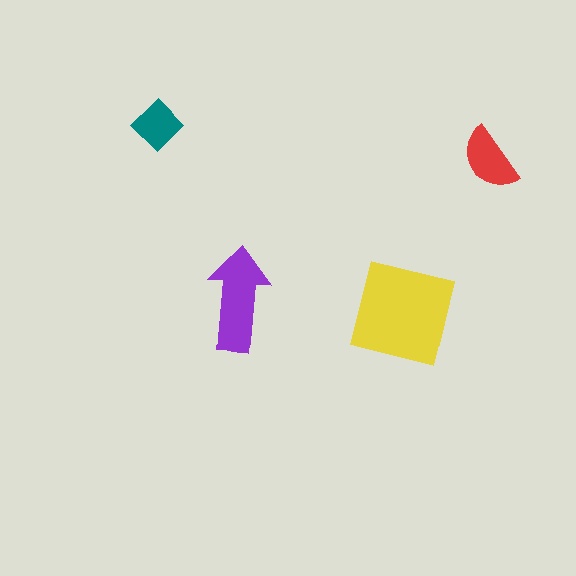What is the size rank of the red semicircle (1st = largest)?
3rd.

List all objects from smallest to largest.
The teal diamond, the red semicircle, the purple arrow, the yellow square.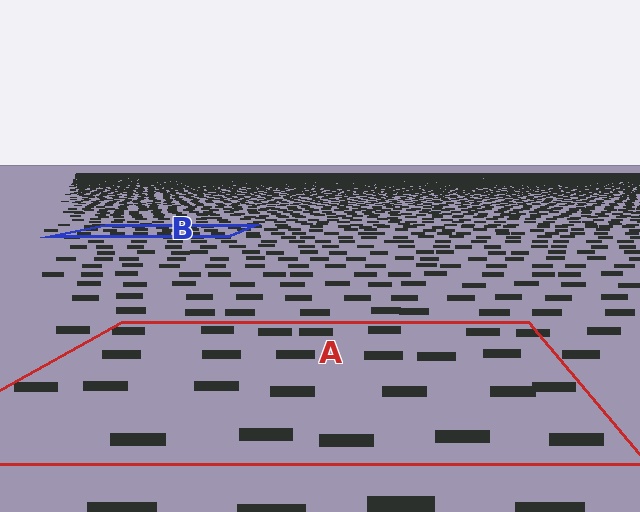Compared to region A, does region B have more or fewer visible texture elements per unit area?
Region B has more texture elements per unit area — they are packed more densely because it is farther away.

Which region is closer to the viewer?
Region A is closer. The texture elements there are larger and more spread out.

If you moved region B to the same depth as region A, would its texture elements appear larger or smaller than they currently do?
They would appear larger. At a closer depth, the same texture elements are projected at a bigger on-screen size.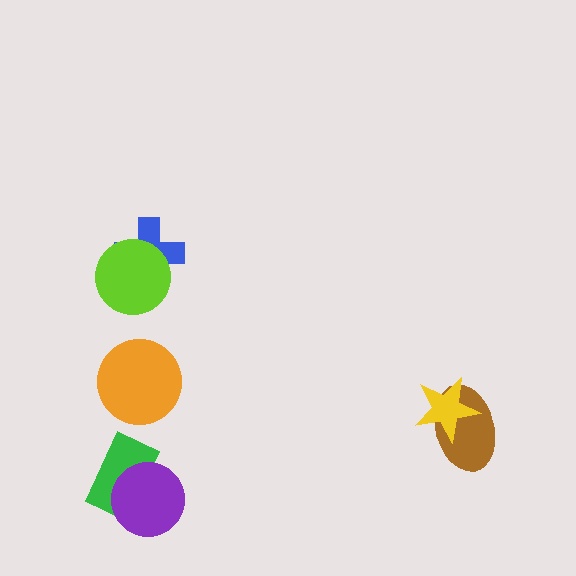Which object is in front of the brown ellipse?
The yellow star is in front of the brown ellipse.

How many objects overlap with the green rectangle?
1 object overlaps with the green rectangle.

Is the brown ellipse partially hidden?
Yes, it is partially covered by another shape.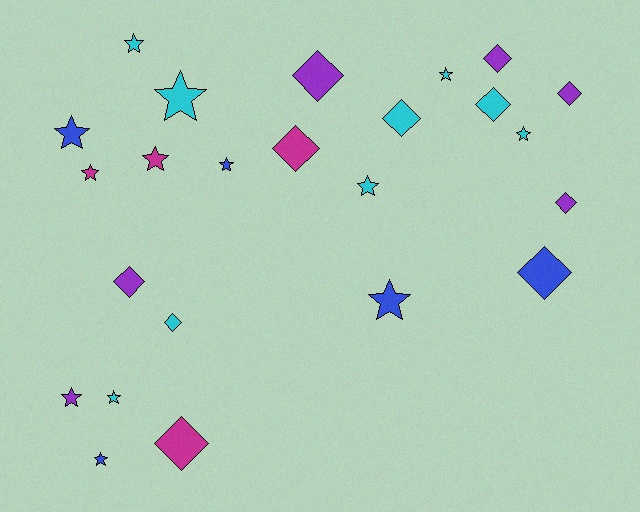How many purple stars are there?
There is 1 purple star.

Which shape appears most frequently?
Star, with 13 objects.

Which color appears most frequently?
Cyan, with 9 objects.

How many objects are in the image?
There are 24 objects.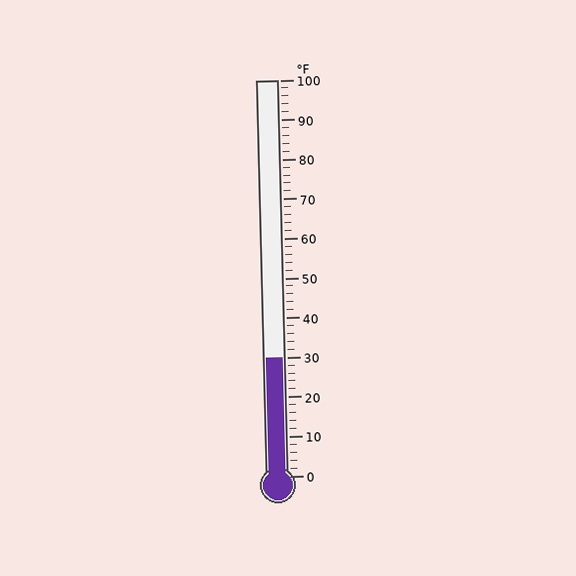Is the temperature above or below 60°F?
The temperature is below 60°F.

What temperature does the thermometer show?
The thermometer shows approximately 30°F.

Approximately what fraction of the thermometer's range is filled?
The thermometer is filled to approximately 30% of its range.